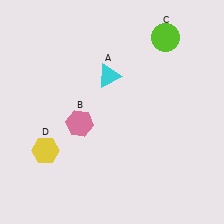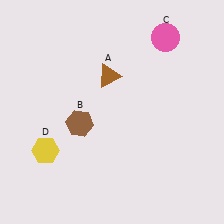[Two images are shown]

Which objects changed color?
A changed from cyan to brown. B changed from pink to brown. C changed from lime to pink.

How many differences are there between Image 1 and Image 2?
There are 3 differences between the two images.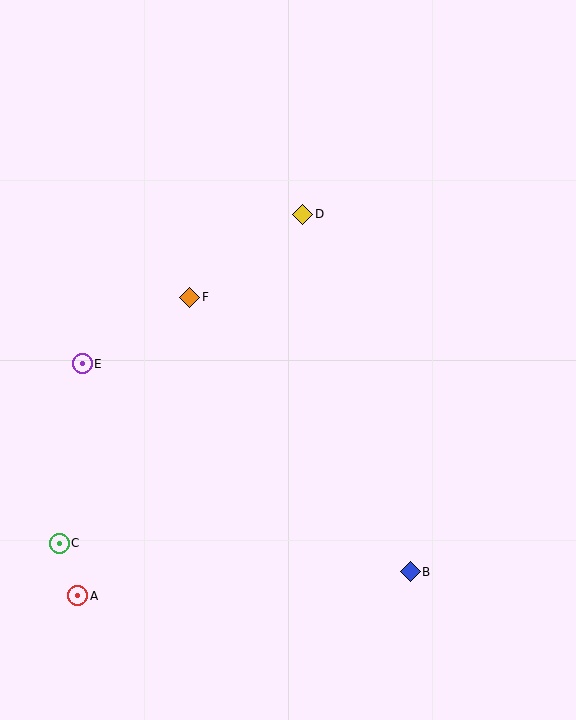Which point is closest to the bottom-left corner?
Point A is closest to the bottom-left corner.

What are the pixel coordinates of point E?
Point E is at (82, 364).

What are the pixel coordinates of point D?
Point D is at (303, 214).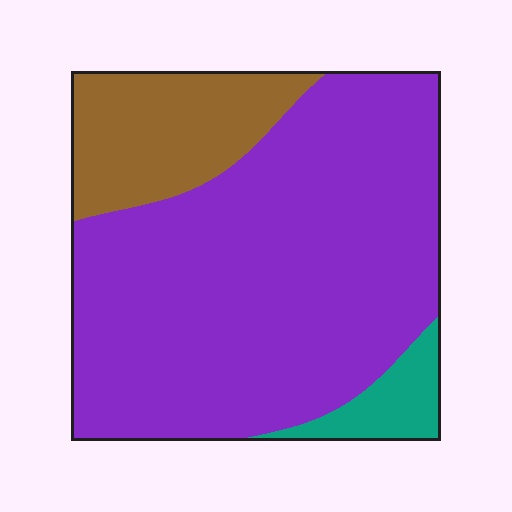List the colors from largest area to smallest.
From largest to smallest: purple, brown, teal.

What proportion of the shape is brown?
Brown takes up about one fifth (1/5) of the shape.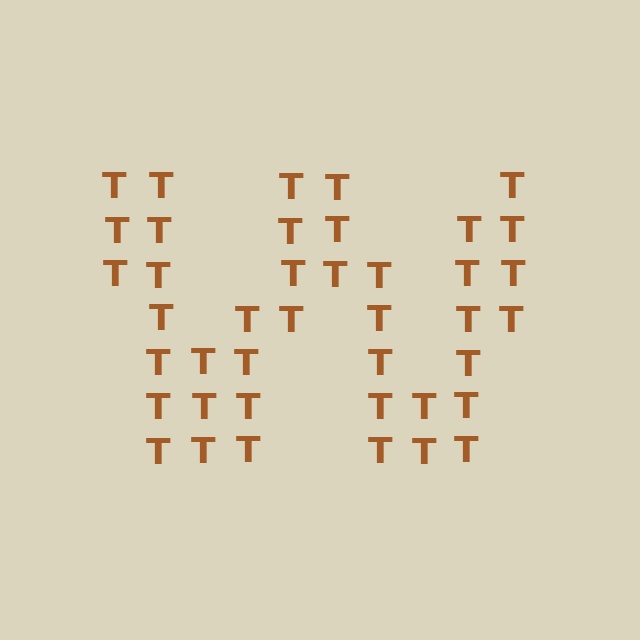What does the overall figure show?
The overall figure shows the letter W.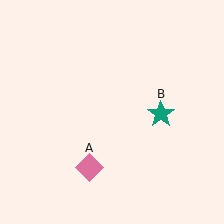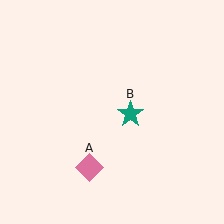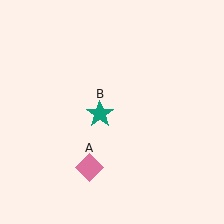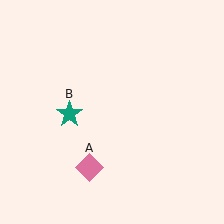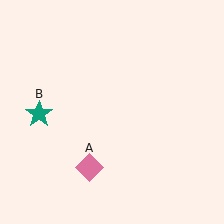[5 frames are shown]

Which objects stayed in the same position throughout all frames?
Pink diamond (object A) remained stationary.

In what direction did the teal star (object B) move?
The teal star (object B) moved left.